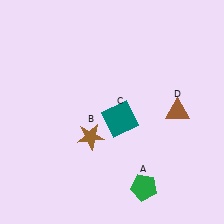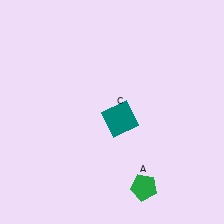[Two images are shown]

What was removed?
The brown star (B), the brown triangle (D) were removed in Image 2.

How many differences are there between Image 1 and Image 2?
There are 2 differences between the two images.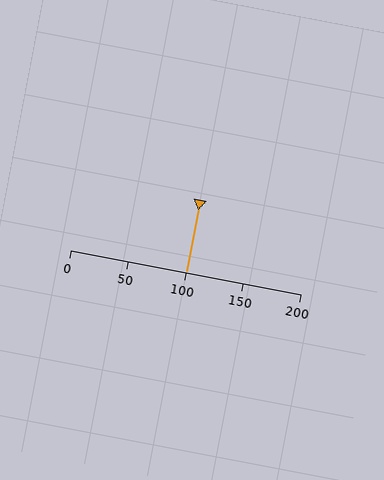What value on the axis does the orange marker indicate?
The marker indicates approximately 100.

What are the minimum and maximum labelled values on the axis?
The axis runs from 0 to 200.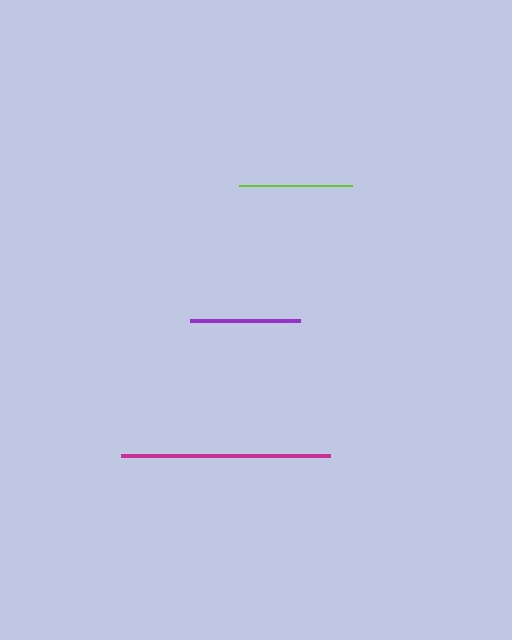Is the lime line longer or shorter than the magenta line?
The magenta line is longer than the lime line.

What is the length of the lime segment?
The lime segment is approximately 113 pixels long.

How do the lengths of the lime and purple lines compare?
The lime and purple lines are approximately the same length.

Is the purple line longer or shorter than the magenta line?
The magenta line is longer than the purple line.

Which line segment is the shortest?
The purple line is the shortest at approximately 111 pixels.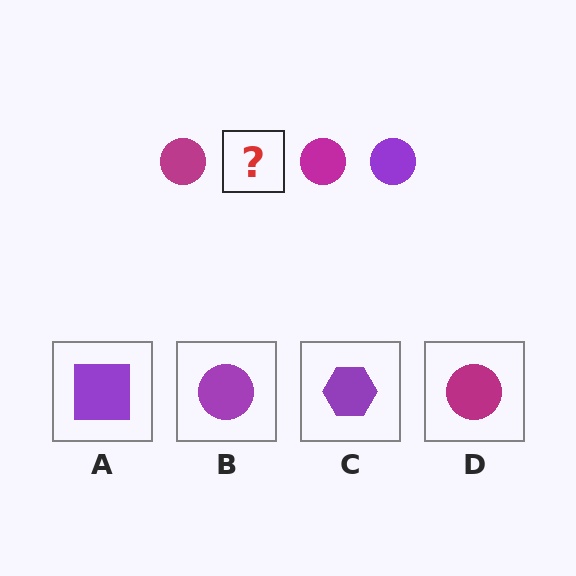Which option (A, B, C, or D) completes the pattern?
B.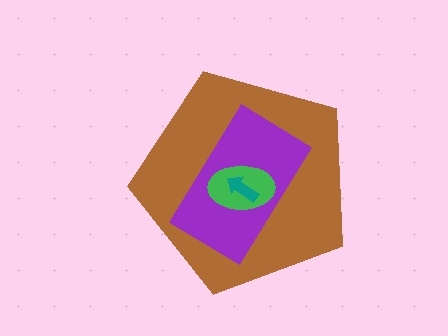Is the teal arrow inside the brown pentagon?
Yes.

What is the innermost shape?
The teal arrow.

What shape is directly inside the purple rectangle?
The green ellipse.